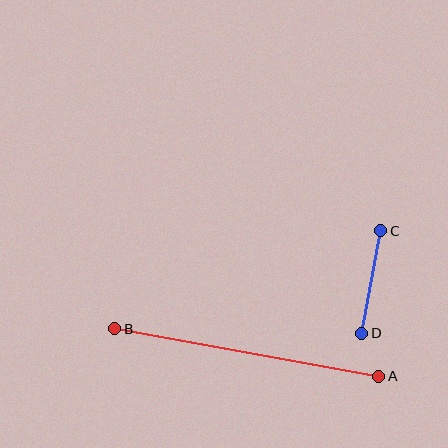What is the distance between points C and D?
The distance is approximately 104 pixels.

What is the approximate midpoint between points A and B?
The midpoint is at approximately (247, 353) pixels.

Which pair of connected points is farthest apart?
Points A and B are farthest apart.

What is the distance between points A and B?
The distance is approximately 269 pixels.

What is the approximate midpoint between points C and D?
The midpoint is at approximately (371, 282) pixels.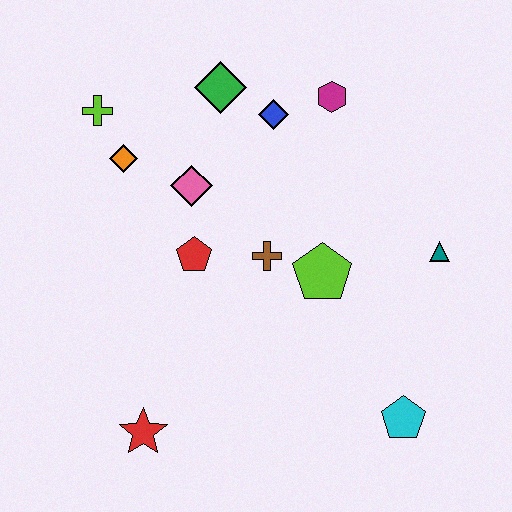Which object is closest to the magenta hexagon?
The blue diamond is closest to the magenta hexagon.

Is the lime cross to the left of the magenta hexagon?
Yes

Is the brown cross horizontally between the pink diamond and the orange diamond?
No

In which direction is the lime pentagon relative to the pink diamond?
The lime pentagon is to the right of the pink diamond.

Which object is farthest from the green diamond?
The cyan pentagon is farthest from the green diamond.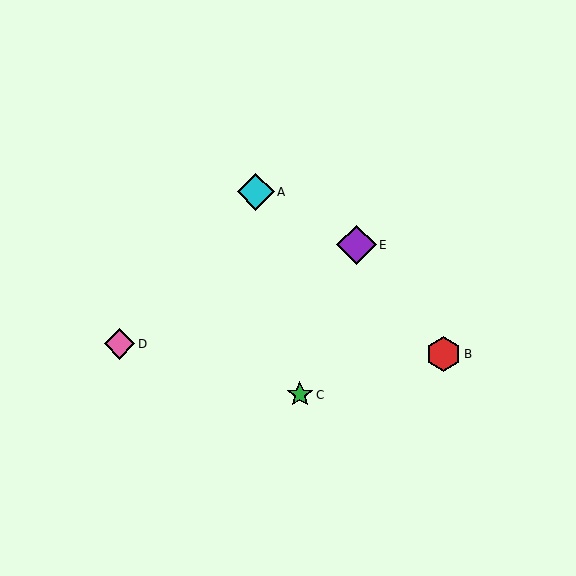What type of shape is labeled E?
Shape E is a purple diamond.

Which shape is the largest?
The purple diamond (labeled E) is the largest.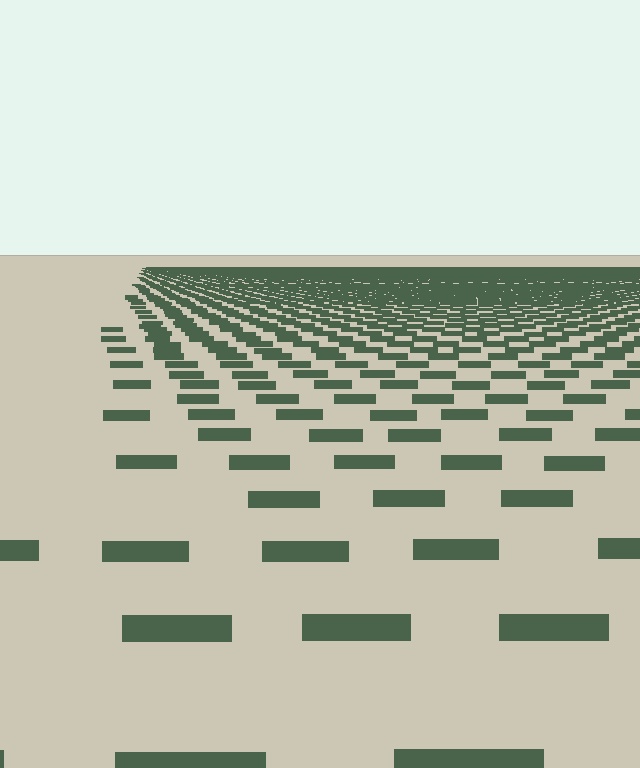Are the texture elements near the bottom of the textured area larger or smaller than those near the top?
Larger. Near the bottom, elements are closer to the viewer and appear at a bigger on-screen size.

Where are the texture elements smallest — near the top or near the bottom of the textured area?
Near the top.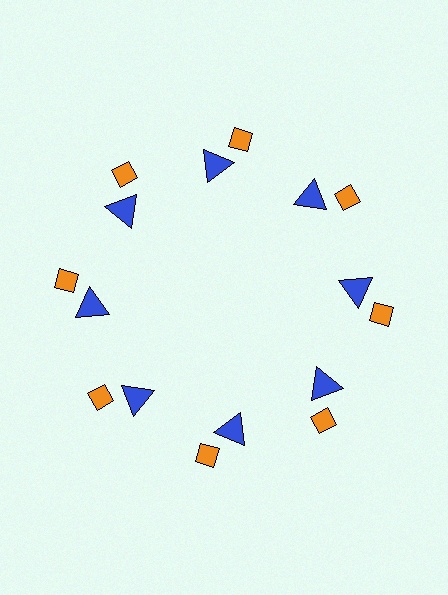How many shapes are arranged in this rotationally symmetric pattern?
There are 16 shapes, arranged in 8 groups of 2.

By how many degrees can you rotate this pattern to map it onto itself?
The pattern maps onto itself every 45 degrees of rotation.